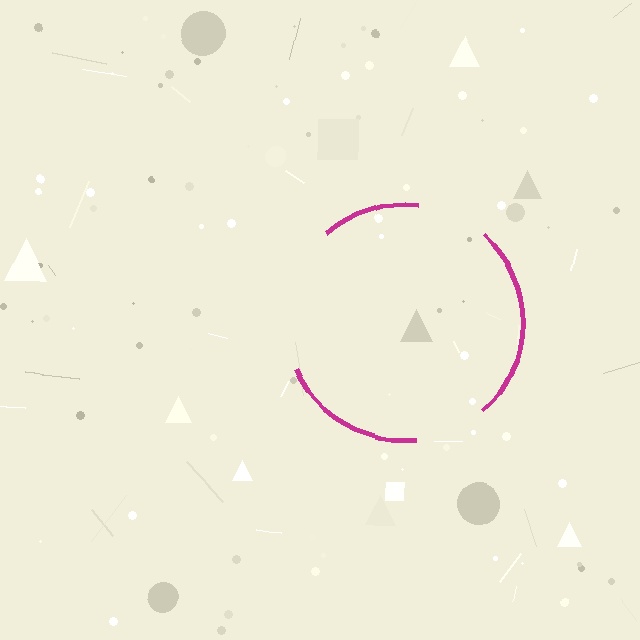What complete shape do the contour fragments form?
The contour fragments form a circle.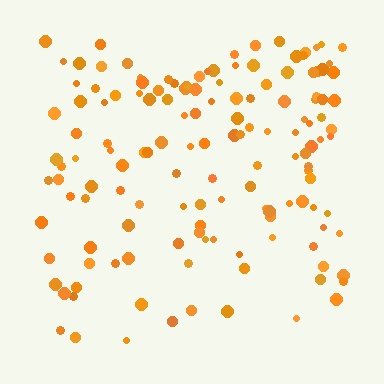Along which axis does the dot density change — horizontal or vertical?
Vertical.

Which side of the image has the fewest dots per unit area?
The bottom.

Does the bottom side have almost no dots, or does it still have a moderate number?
Still a moderate number, just noticeably fewer than the top.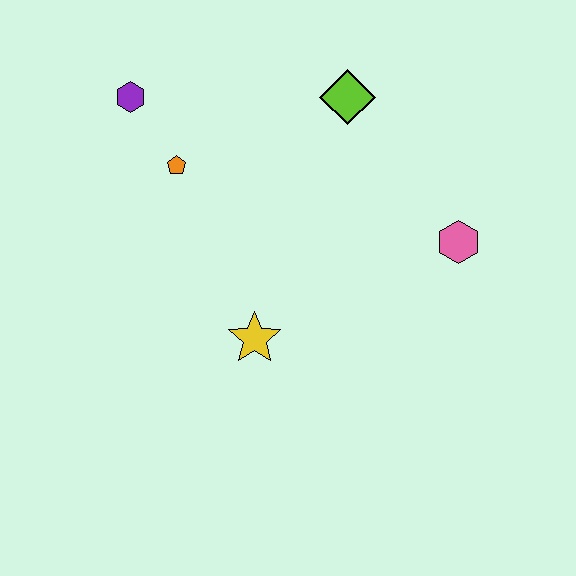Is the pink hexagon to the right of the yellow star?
Yes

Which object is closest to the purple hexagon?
The orange pentagon is closest to the purple hexagon.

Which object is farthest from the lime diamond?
The yellow star is farthest from the lime diamond.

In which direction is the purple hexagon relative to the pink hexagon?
The purple hexagon is to the left of the pink hexagon.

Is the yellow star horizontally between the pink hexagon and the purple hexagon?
Yes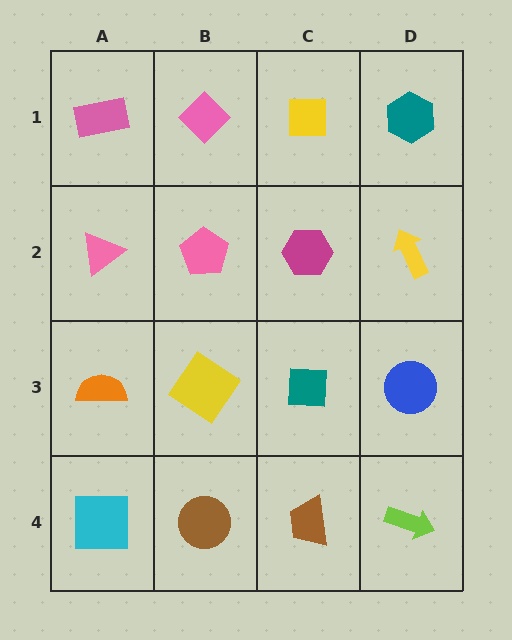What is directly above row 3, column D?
A yellow arrow.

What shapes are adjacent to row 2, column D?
A teal hexagon (row 1, column D), a blue circle (row 3, column D), a magenta hexagon (row 2, column C).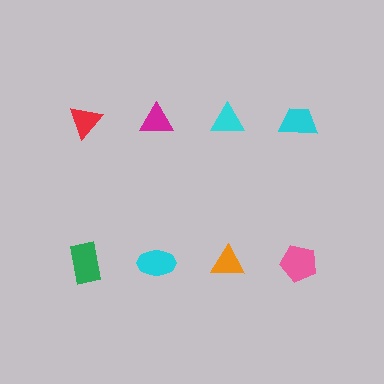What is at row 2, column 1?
A green rectangle.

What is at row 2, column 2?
A cyan ellipse.